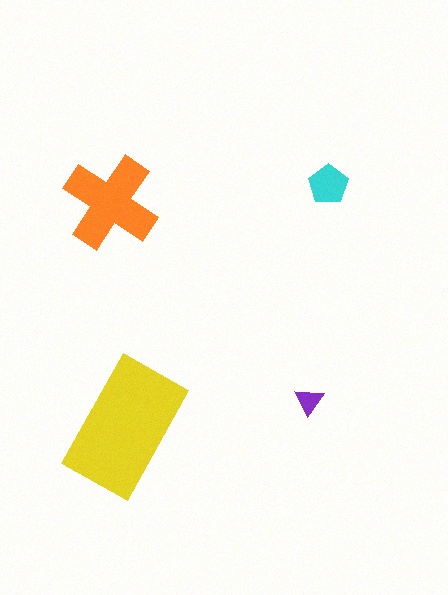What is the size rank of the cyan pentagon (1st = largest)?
3rd.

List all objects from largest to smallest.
The yellow rectangle, the orange cross, the cyan pentagon, the purple triangle.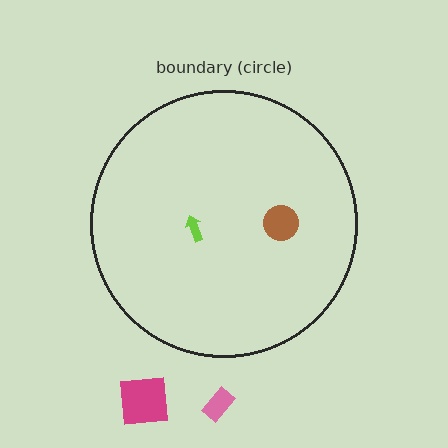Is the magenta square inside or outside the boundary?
Outside.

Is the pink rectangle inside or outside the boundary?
Outside.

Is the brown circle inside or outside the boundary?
Inside.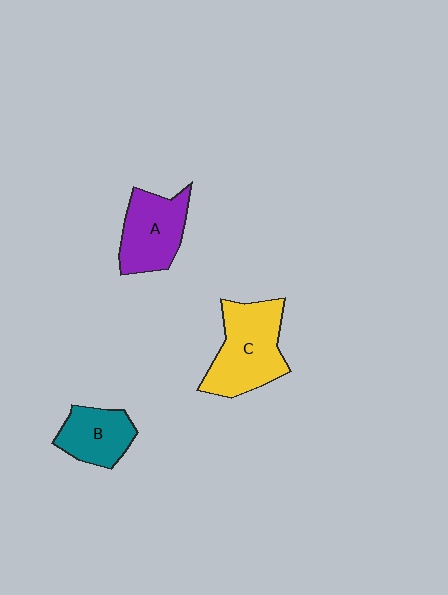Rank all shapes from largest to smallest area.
From largest to smallest: C (yellow), A (purple), B (teal).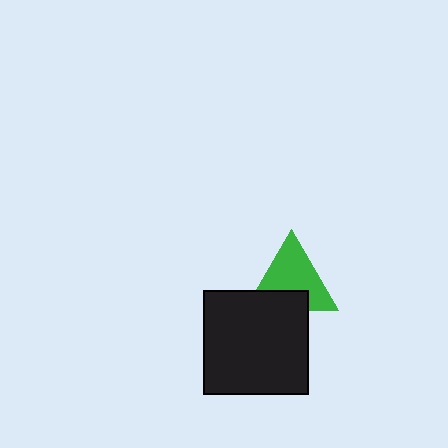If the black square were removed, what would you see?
You would see the complete green triangle.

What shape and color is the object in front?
The object in front is a black square.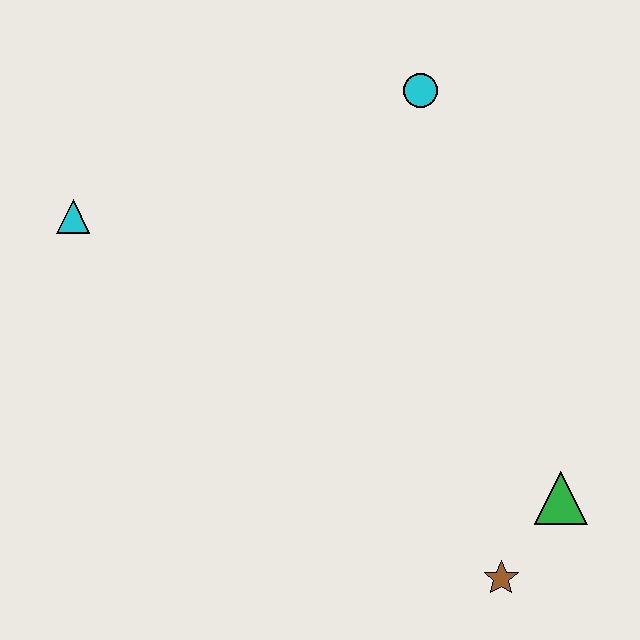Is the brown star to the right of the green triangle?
No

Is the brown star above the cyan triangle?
No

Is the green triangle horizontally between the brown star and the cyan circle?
No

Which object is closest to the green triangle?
The brown star is closest to the green triangle.